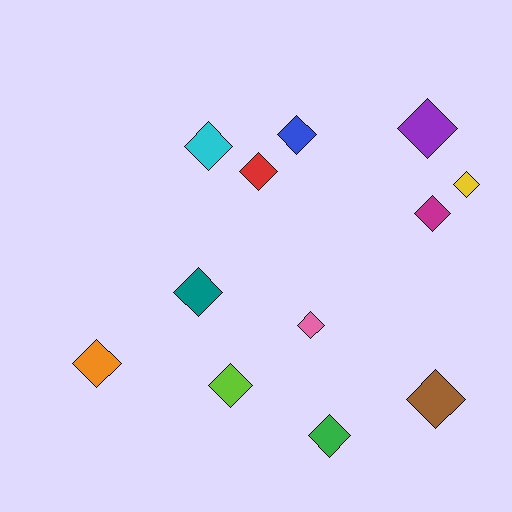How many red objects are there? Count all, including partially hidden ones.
There is 1 red object.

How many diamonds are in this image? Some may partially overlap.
There are 12 diamonds.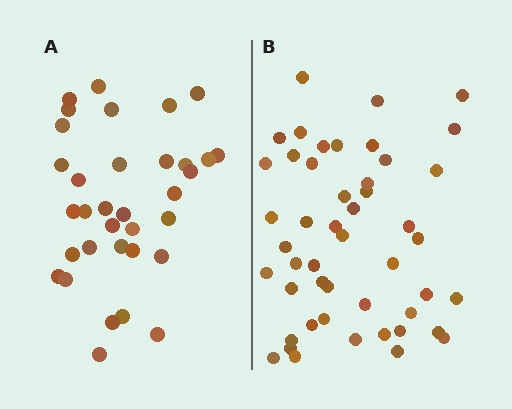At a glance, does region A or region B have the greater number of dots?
Region B (the right region) has more dots.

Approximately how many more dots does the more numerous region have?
Region B has approximately 15 more dots than region A.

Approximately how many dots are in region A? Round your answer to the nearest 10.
About 30 dots. (The exact count is 34, which rounds to 30.)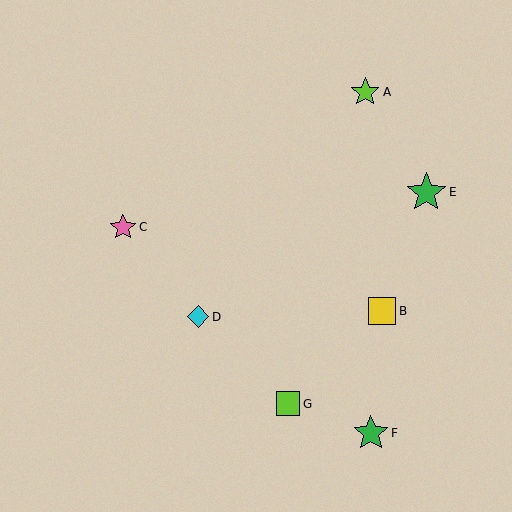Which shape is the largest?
The green star (labeled E) is the largest.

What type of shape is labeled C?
Shape C is a pink star.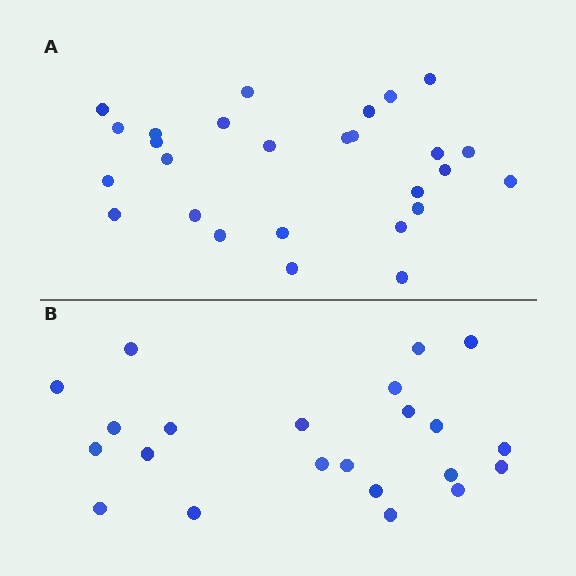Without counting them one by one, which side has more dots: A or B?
Region A (the top region) has more dots.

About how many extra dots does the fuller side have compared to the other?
Region A has about 5 more dots than region B.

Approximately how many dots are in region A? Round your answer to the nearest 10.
About 30 dots. (The exact count is 27, which rounds to 30.)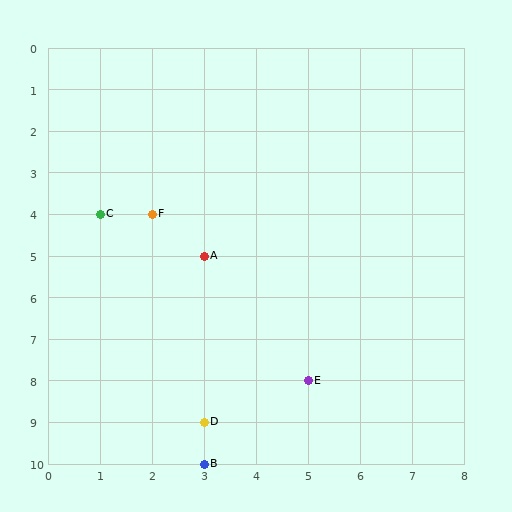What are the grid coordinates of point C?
Point C is at grid coordinates (1, 4).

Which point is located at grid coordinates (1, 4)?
Point C is at (1, 4).